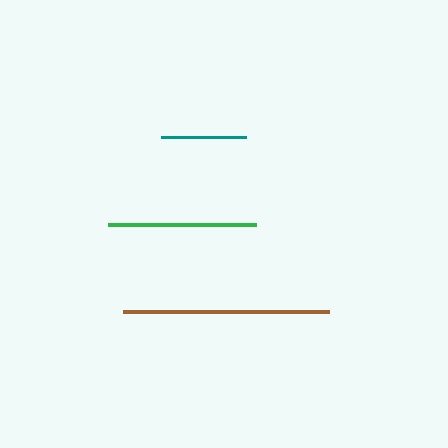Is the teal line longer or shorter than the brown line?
The brown line is longer than the teal line.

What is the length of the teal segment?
The teal segment is approximately 85 pixels long.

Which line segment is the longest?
The brown line is the longest at approximately 206 pixels.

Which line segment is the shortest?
The teal line is the shortest at approximately 85 pixels.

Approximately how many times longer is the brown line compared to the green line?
The brown line is approximately 1.4 times the length of the green line.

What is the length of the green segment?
The green segment is approximately 148 pixels long.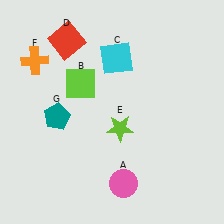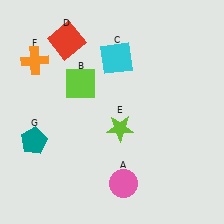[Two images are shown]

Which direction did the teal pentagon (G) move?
The teal pentagon (G) moved down.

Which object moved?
The teal pentagon (G) moved down.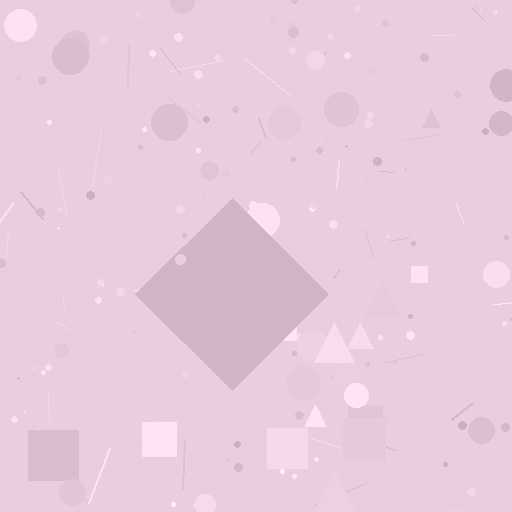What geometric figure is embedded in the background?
A diamond is embedded in the background.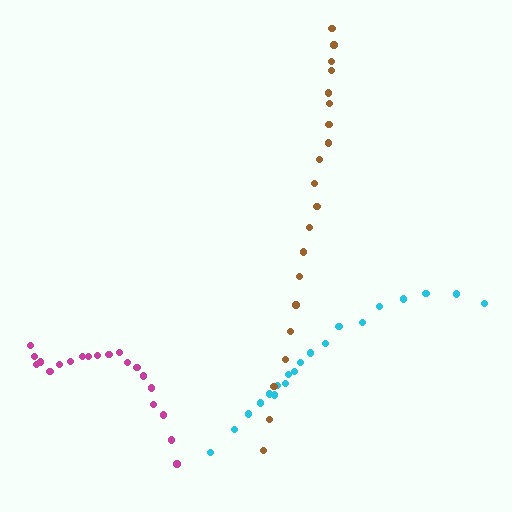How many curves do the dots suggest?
There are 3 distinct paths.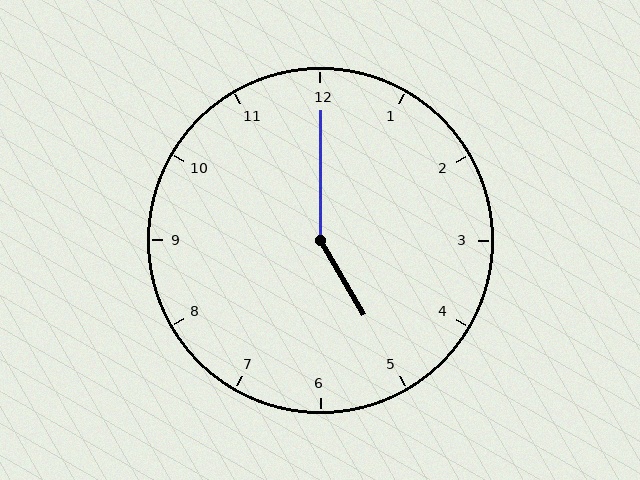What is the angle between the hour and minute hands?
Approximately 150 degrees.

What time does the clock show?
5:00.